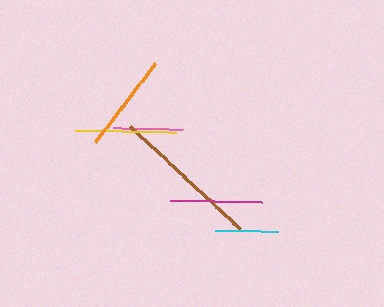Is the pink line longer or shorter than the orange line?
The orange line is longer than the pink line.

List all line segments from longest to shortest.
From longest to shortest: brown, yellow, orange, magenta, pink, cyan.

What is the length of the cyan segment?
The cyan segment is approximately 63 pixels long.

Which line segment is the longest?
The brown line is the longest at approximately 152 pixels.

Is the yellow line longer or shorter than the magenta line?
The yellow line is longer than the magenta line.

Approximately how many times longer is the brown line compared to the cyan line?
The brown line is approximately 2.4 times the length of the cyan line.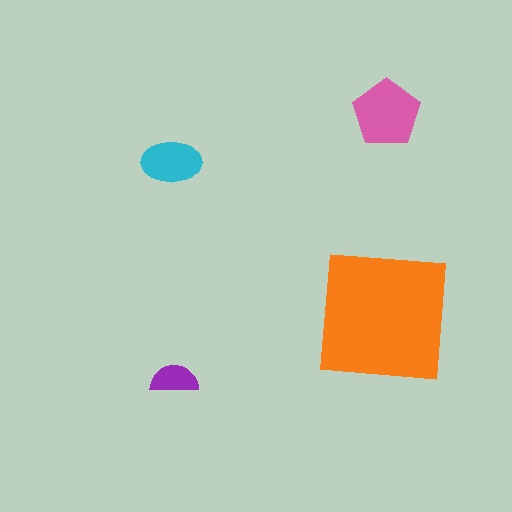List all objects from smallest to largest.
The purple semicircle, the cyan ellipse, the pink pentagon, the orange square.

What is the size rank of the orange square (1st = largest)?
1st.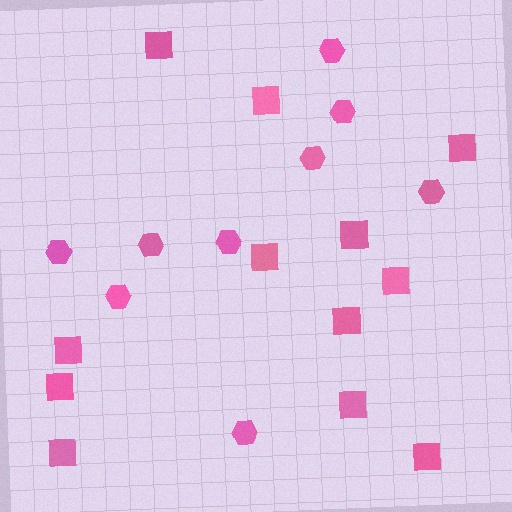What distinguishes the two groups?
There are 2 groups: one group of hexagons (9) and one group of squares (12).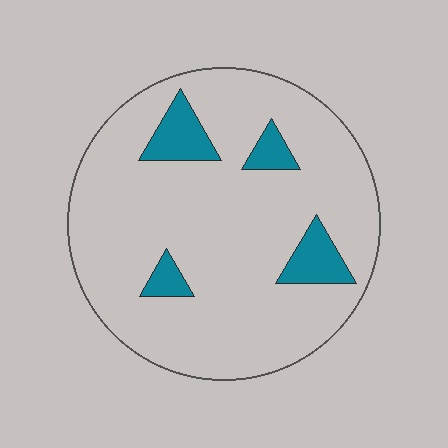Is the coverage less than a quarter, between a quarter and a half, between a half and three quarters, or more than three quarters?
Less than a quarter.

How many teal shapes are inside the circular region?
4.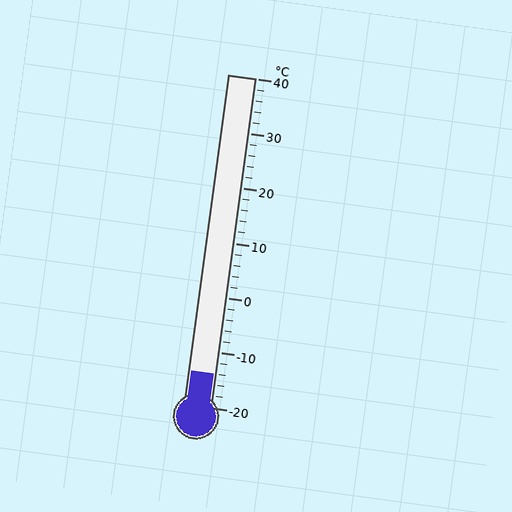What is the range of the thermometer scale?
The thermometer scale ranges from -20°C to 40°C.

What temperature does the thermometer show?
The thermometer shows approximately -14°C.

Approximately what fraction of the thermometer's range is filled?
The thermometer is filled to approximately 10% of its range.